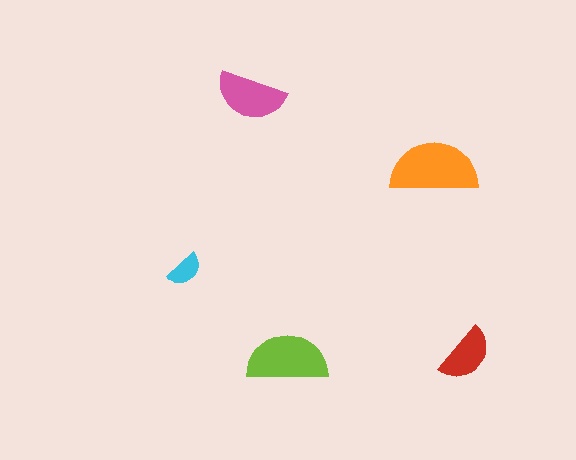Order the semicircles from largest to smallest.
the orange one, the lime one, the pink one, the red one, the cyan one.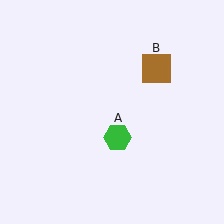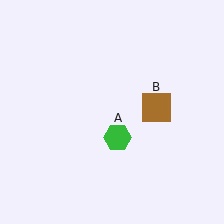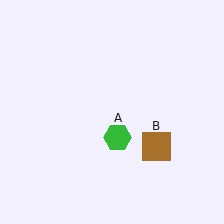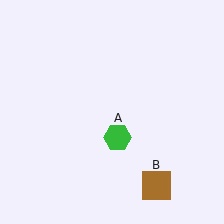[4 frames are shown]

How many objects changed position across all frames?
1 object changed position: brown square (object B).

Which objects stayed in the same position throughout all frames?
Green hexagon (object A) remained stationary.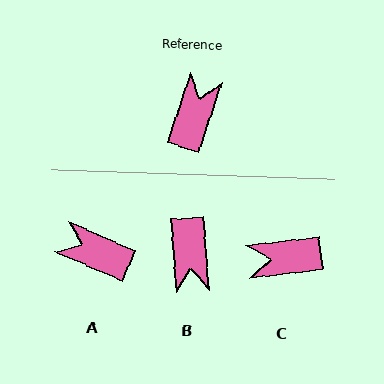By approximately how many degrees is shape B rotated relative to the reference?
Approximately 158 degrees clockwise.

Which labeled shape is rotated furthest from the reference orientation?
B, about 158 degrees away.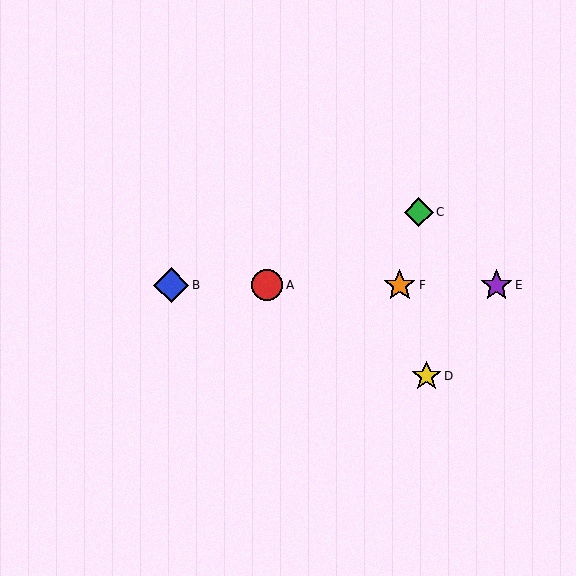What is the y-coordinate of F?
Object F is at y≈285.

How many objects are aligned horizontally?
4 objects (A, B, E, F) are aligned horizontally.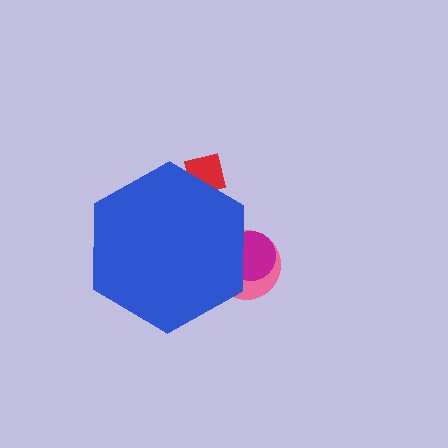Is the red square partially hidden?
Yes, the red square is partially hidden behind the blue hexagon.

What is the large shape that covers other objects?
A blue hexagon.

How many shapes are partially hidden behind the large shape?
3 shapes are partially hidden.